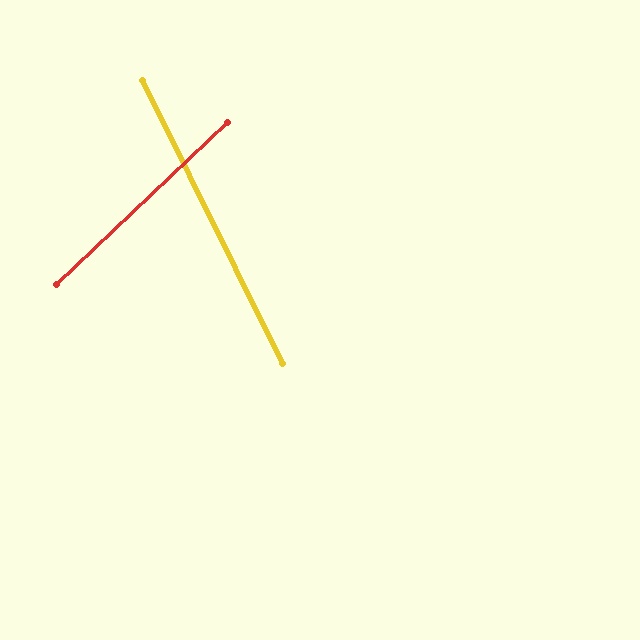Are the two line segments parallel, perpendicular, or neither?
Neither parallel nor perpendicular — they differ by about 73°.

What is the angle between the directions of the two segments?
Approximately 73 degrees.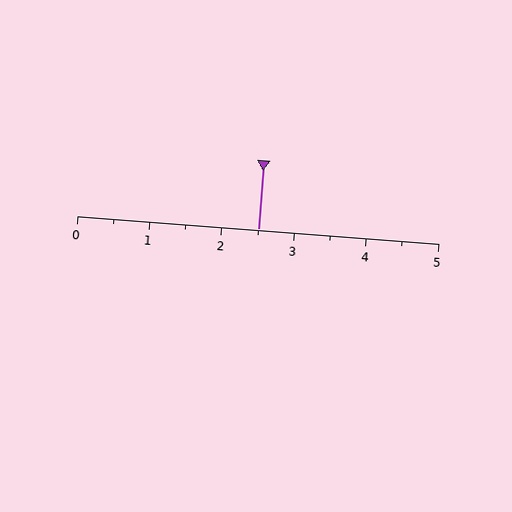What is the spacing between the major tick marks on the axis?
The major ticks are spaced 1 apart.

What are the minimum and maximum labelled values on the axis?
The axis runs from 0 to 5.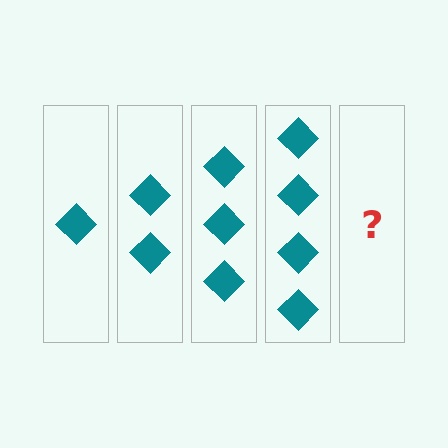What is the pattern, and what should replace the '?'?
The pattern is that each step adds one more diamond. The '?' should be 5 diamonds.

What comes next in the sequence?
The next element should be 5 diamonds.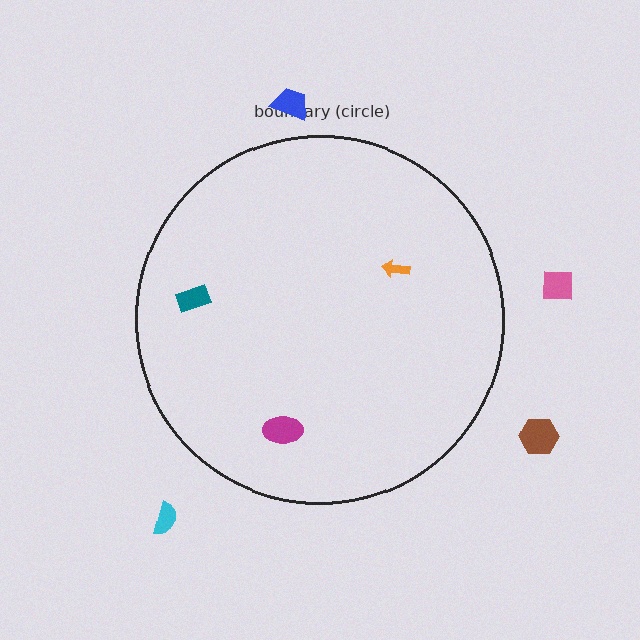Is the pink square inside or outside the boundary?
Outside.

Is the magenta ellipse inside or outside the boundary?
Inside.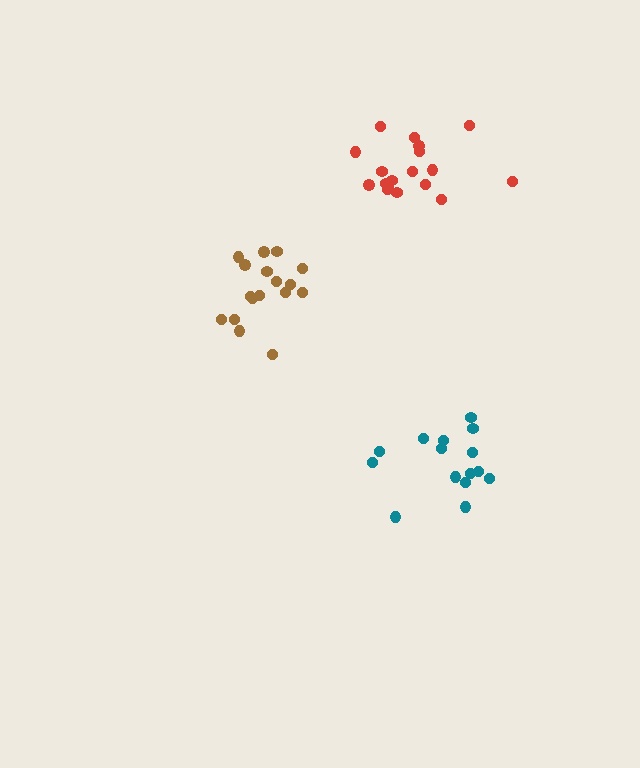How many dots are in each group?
Group 1: 18 dots, Group 2: 17 dots, Group 3: 15 dots (50 total).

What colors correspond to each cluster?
The clusters are colored: red, brown, teal.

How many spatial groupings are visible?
There are 3 spatial groupings.